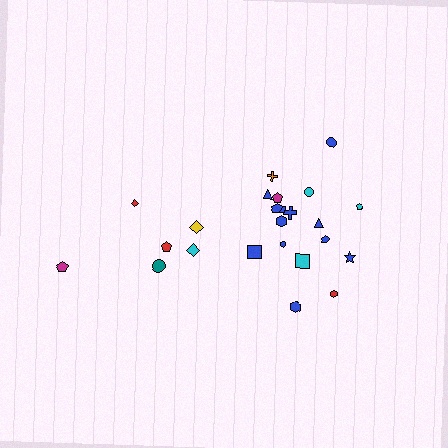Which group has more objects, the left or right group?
The right group.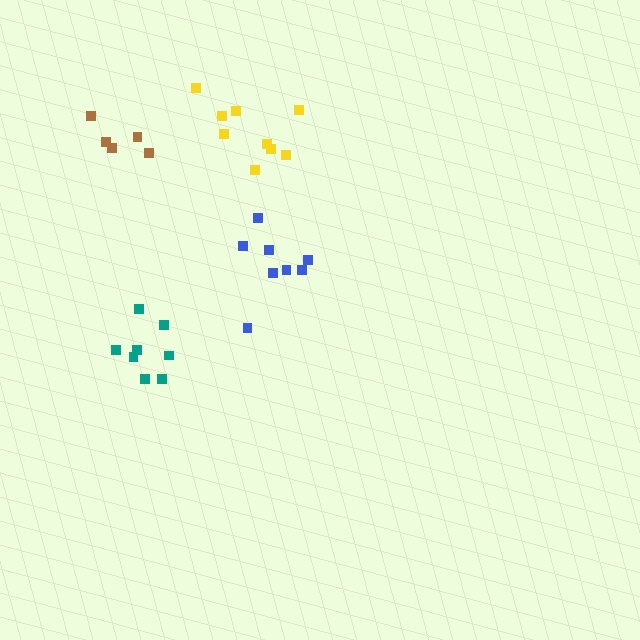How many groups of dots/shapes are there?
There are 4 groups.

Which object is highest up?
The yellow cluster is topmost.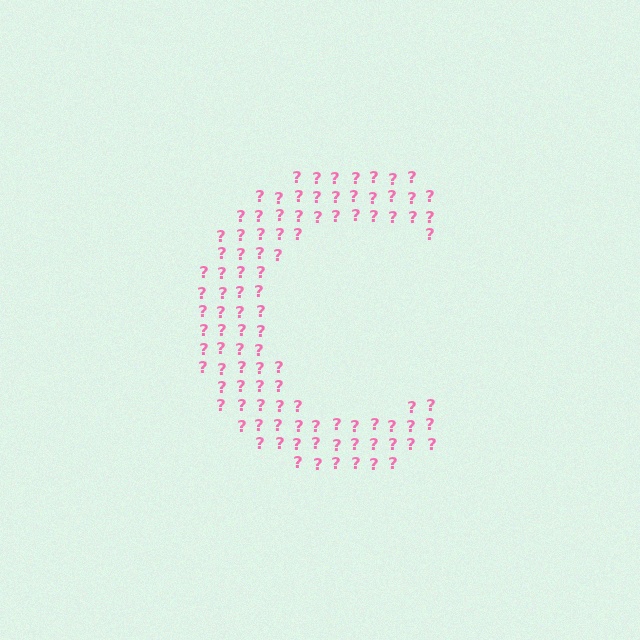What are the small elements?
The small elements are question marks.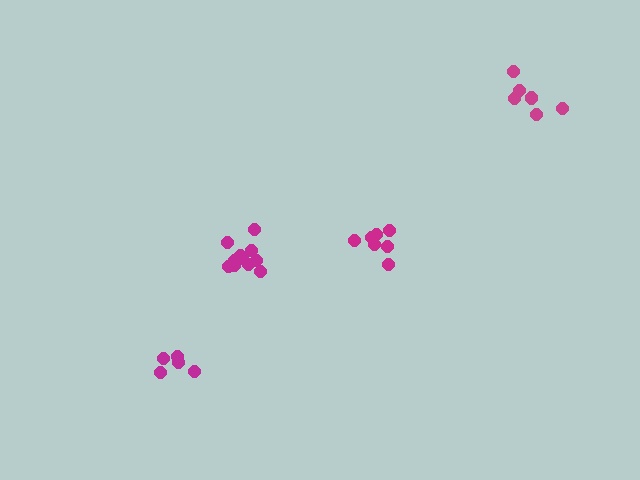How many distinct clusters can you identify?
There are 4 distinct clusters.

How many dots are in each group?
Group 1: 7 dots, Group 2: 11 dots, Group 3: 5 dots, Group 4: 6 dots (29 total).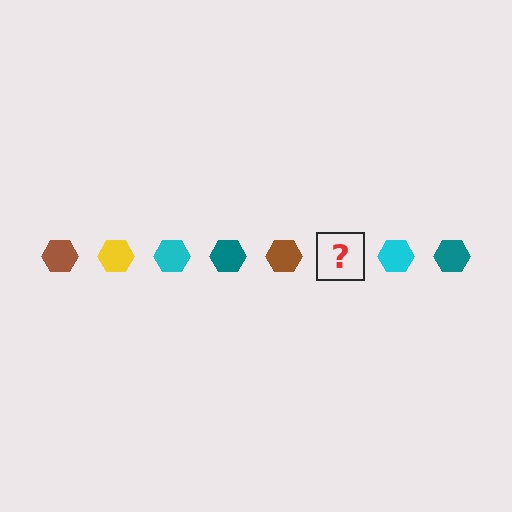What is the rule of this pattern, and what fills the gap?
The rule is that the pattern cycles through brown, yellow, cyan, teal hexagons. The gap should be filled with a yellow hexagon.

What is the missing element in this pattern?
The missing element is a yellow hexagon.